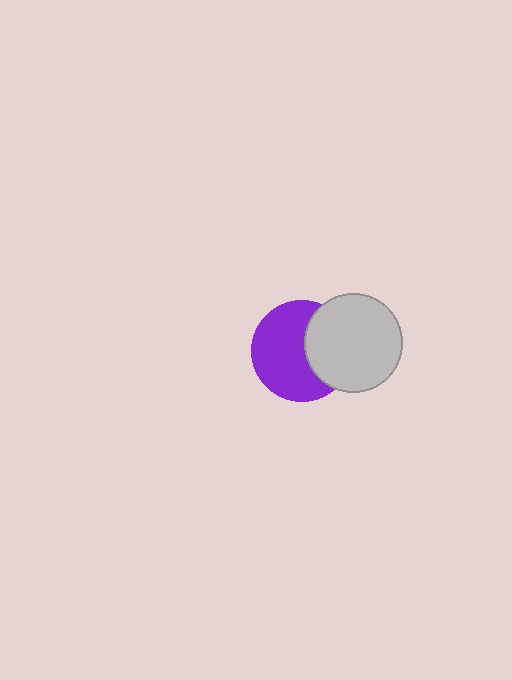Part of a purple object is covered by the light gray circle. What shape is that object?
It is a circle.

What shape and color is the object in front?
The object in front is a light gray circle.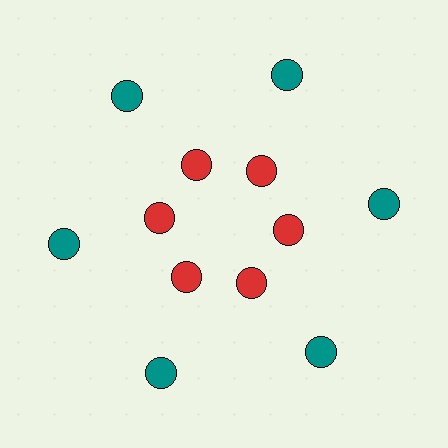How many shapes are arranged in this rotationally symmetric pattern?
There are 12 shapes, arranged in 6 groups of 2.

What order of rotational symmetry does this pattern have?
This pattern has 6-fold rotational symmetry.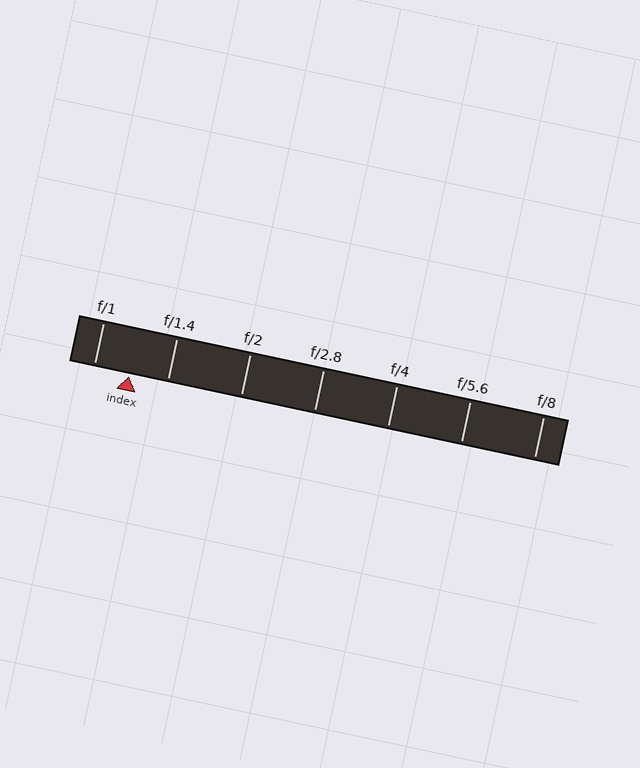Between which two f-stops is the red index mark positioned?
The index mark is between f/1 and f/1.4.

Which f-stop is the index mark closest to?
The index mark is closest to f/1.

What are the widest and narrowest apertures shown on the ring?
The widest aperture shown is f/1 and the narrowest is f/8.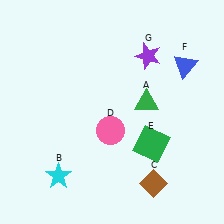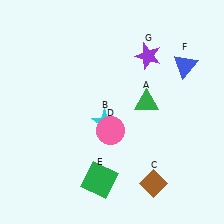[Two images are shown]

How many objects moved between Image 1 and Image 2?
2 objects moved between the two images.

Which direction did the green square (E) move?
The green square (E) moved left.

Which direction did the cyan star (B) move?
The cyan star (B) moved up.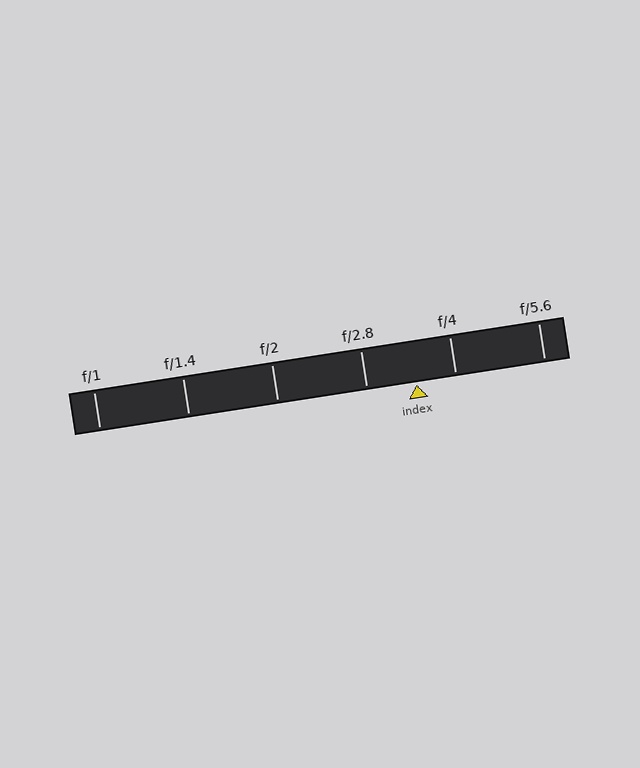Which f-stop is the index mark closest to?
The index mark is closest to f/4.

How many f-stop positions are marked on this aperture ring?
There are 6 f-stop positions marked.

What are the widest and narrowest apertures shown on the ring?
The widest aperture shown is f/1 and the narrowest is f/5.6.